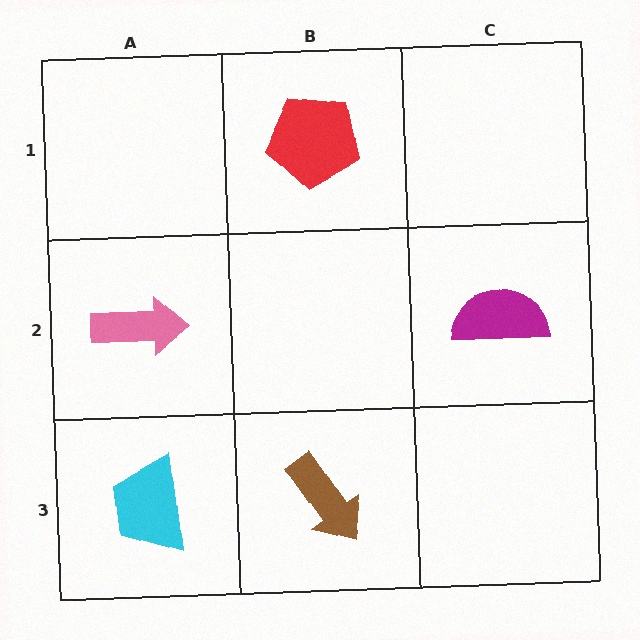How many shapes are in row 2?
2 shapes.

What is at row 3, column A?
A cyan trapezoid.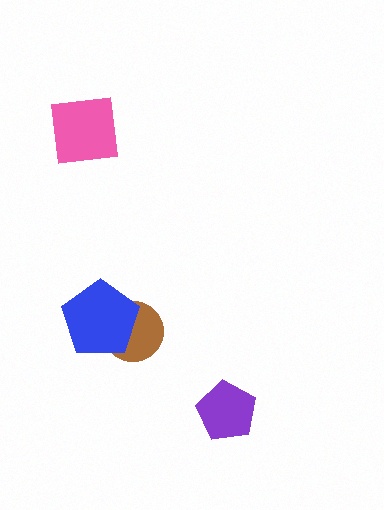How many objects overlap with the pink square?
0 objects overlap with the pink square.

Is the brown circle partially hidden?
Yes, it is partially covered by another shape.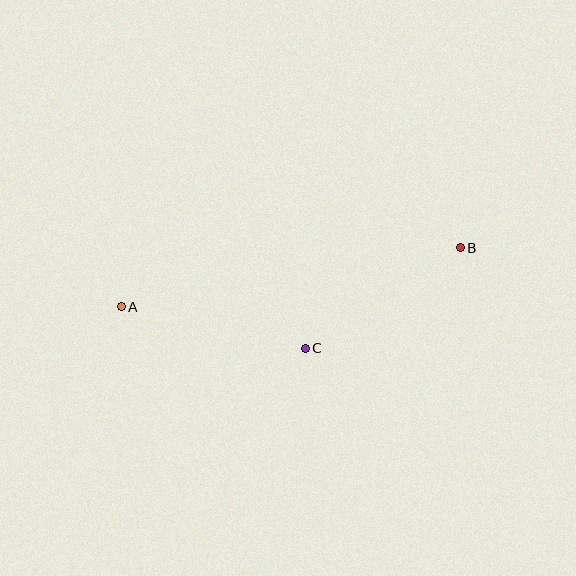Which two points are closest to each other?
Points B and C are closest to each other.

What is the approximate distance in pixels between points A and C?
The distance between A and C is approximately 189 pixels.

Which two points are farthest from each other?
Points A and B are farthest from each other.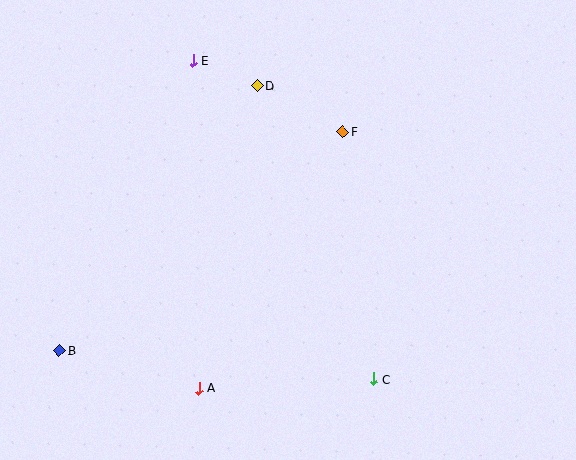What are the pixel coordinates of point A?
Point A is at (199, 388).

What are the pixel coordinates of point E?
Point E is at (193, 60).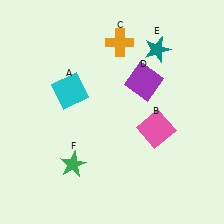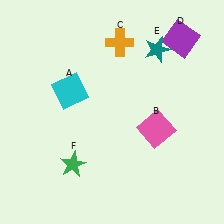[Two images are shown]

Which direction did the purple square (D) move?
The purple square (D) moved up.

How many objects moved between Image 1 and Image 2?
1 object moved between the two images.